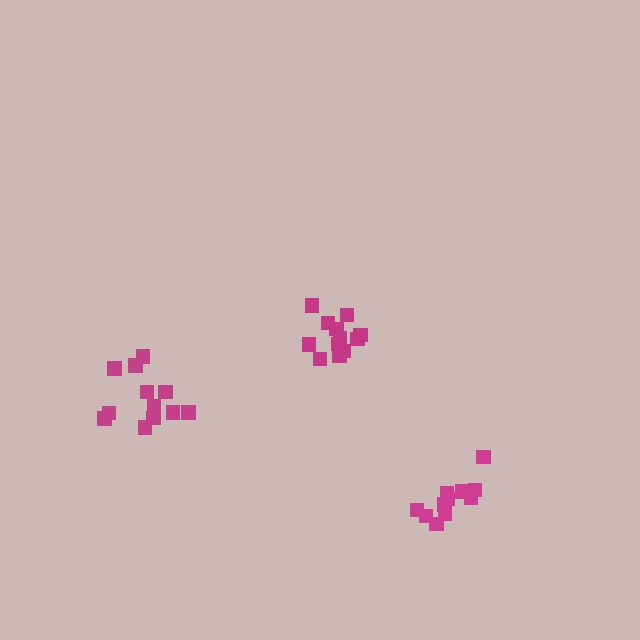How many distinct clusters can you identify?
There are 3 distinct clusters.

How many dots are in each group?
Group 1: 12 dots, Group 2: 12 dots, Group 3: 11 dots (35 total).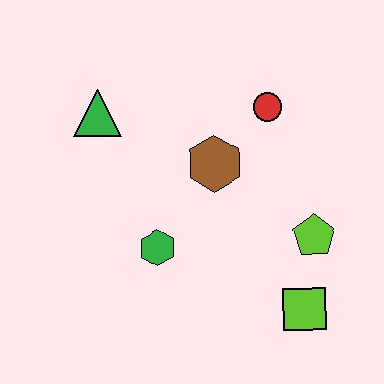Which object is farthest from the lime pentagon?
The green triangle is farthest from the lime pentagon.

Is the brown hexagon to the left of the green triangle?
No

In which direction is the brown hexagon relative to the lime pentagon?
The brown hexagon is to the left of the lime pentagon.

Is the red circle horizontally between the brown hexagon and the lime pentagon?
Yes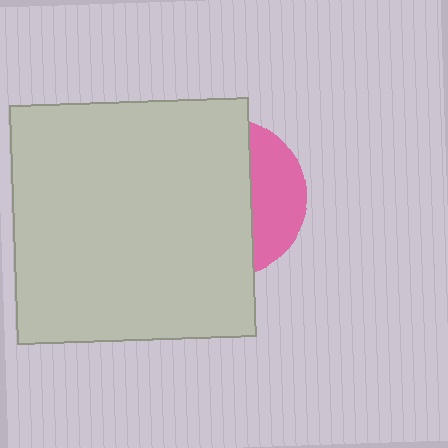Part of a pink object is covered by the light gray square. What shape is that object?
It is a circle.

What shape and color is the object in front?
The object in front is a light gray square.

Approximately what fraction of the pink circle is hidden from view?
Roughly 70% of the pink circle is hidden behind the light gray square.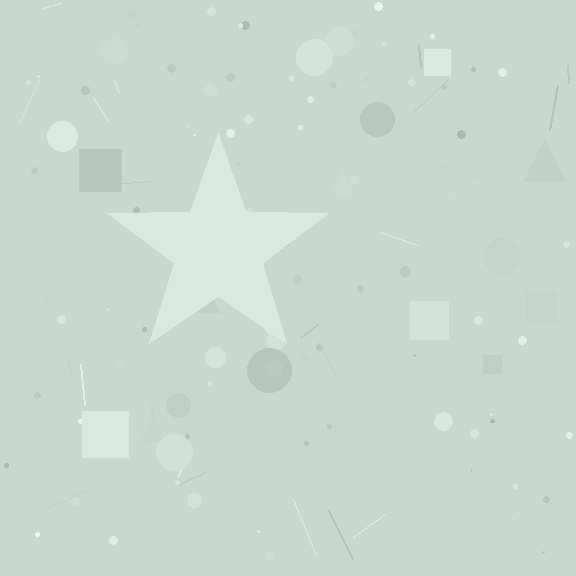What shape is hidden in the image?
A star is hidden in the image.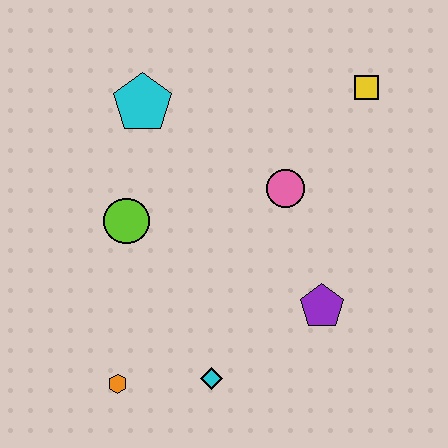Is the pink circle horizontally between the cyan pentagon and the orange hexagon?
No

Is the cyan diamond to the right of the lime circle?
Yes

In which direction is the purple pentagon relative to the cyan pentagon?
The purple pentagon is below the cyan pentagon.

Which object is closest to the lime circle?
The cyan pentagon is closest to the lime circle.